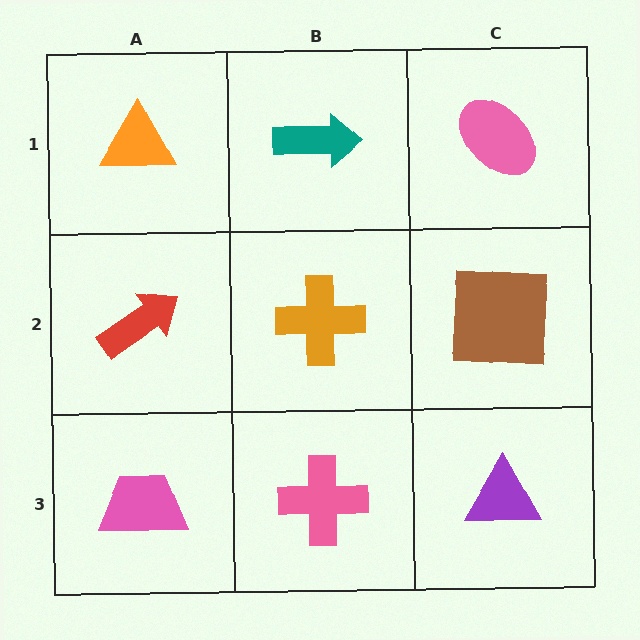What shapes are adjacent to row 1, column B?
An orange cross (row 2, column B), an orange triangle (row 1, column A), a pink ellipse (row 1, column C).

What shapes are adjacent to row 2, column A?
An orange triangle (row 1, column A), a pink trapezoid (row 3, column A), an orange cross (row 2, column B).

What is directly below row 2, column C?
A purple triangle.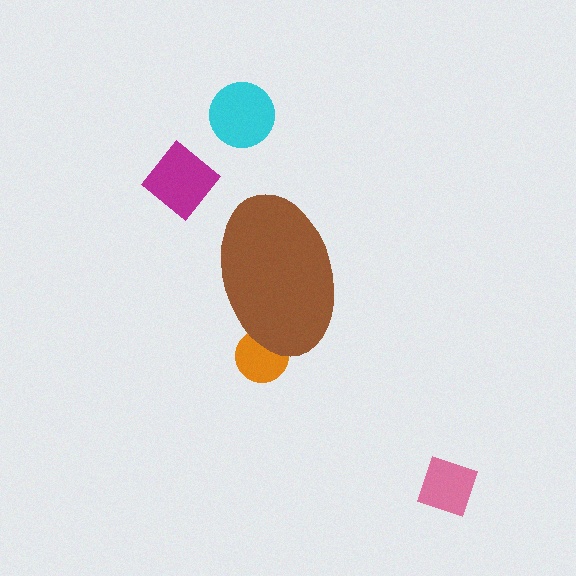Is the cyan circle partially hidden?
No, the cyan circle is fully visible.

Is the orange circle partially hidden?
Yes, the orange circle is partially hidden behind the brown ellipse.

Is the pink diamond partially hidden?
No, the pink diamond is fully visible.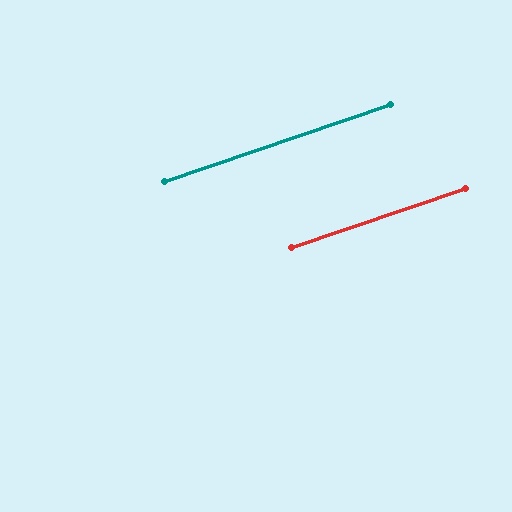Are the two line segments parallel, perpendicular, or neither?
Parallel — their directions differ by only 0.0°.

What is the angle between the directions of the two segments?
Approximately 0 degrees.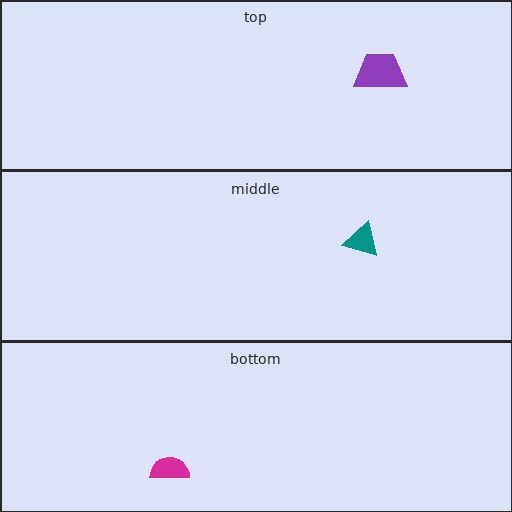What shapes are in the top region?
The purple trapezoid.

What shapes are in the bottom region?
The magenta semicircle.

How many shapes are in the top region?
1.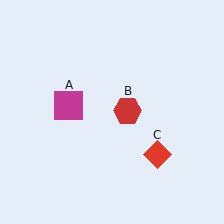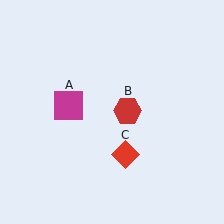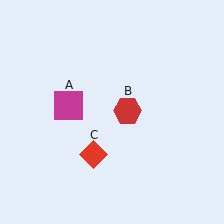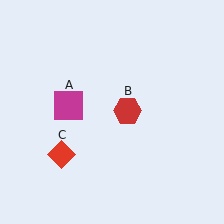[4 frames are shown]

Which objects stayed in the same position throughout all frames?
Magenta square (object A) and red hexagon (object B) remained stationary.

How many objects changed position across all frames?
1 object changed position: red diamond (object C).